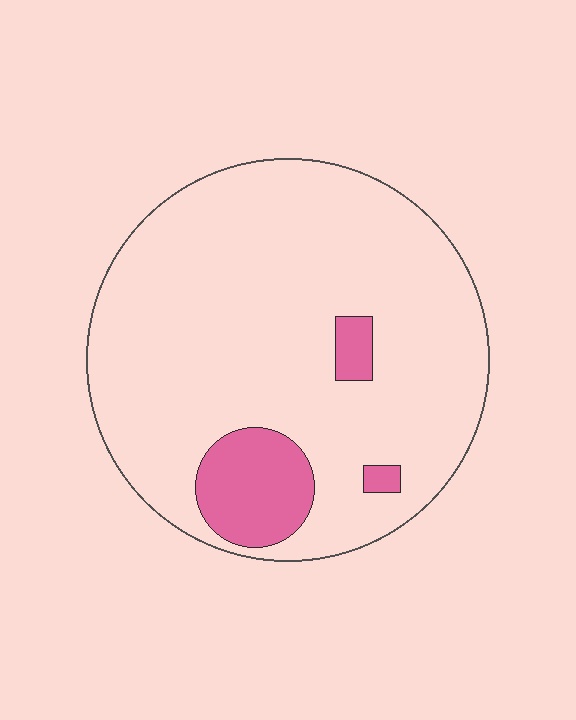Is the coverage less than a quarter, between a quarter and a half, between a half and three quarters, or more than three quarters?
Less than a quarter.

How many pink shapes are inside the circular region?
3.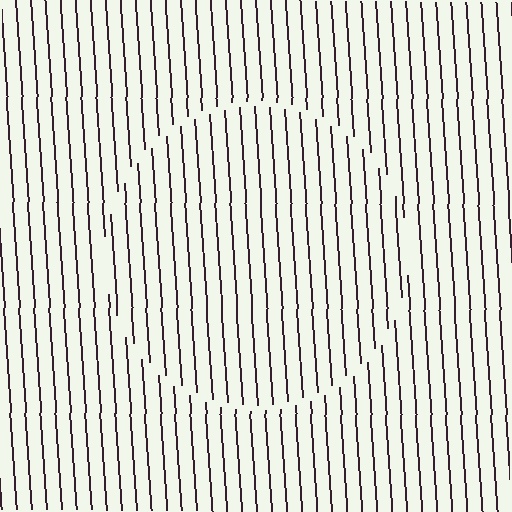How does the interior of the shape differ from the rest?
The interior of the shape contains the same grating, shifted by half a period — the contour is defined by the phase discontinuity where line-ends from the inner and outer gratings abut.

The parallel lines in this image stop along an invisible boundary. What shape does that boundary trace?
An illusory circle. The interior of the shape contains the same grating, shifted by half a period — the contour is defined by the phase discontinuity where line-ends from the inner and outer gratings abut.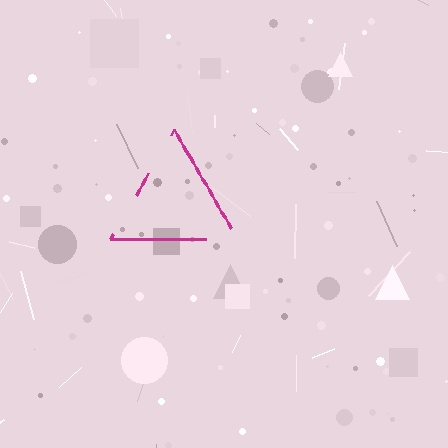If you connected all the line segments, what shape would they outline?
They would outline a triangle.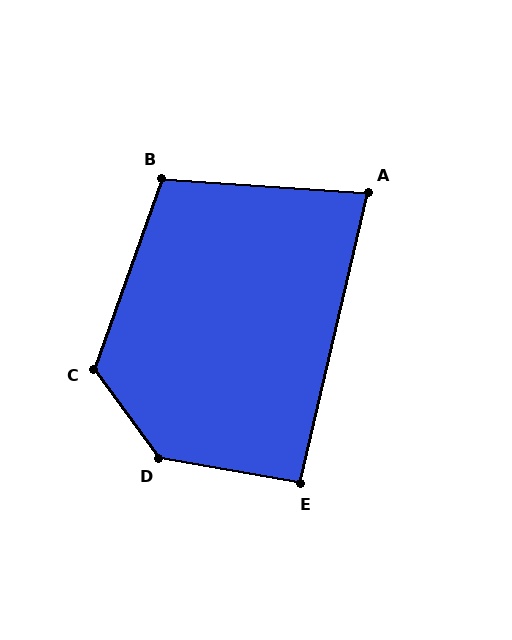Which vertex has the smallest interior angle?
A, at approximately 81 degrees.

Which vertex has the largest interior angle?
D, at approximately 136 degrees.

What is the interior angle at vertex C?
Approximately 124 degrees (obtuse).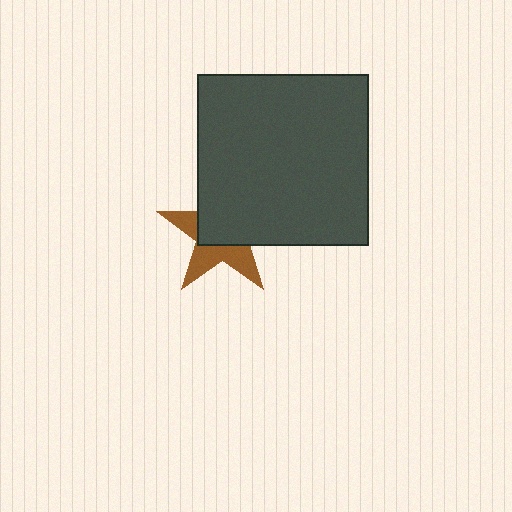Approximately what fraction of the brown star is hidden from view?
Roughly 56% of the brown star is hidden behind the dark gray square.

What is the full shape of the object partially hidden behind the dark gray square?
The partially hidden object is a brown star.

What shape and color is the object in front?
The object in front is a dark gray square.